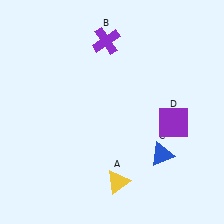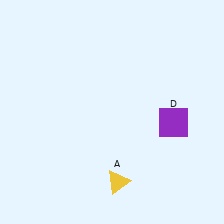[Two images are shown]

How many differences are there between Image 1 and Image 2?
There are 2 differences between the two images.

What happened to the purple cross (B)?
The purple cross (B) was removed in Image 2. It was in the top-left area of Image 1.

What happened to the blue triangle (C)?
The blue triangle (C) was removed in Image 2. It was in the bottom-right area of Image 1.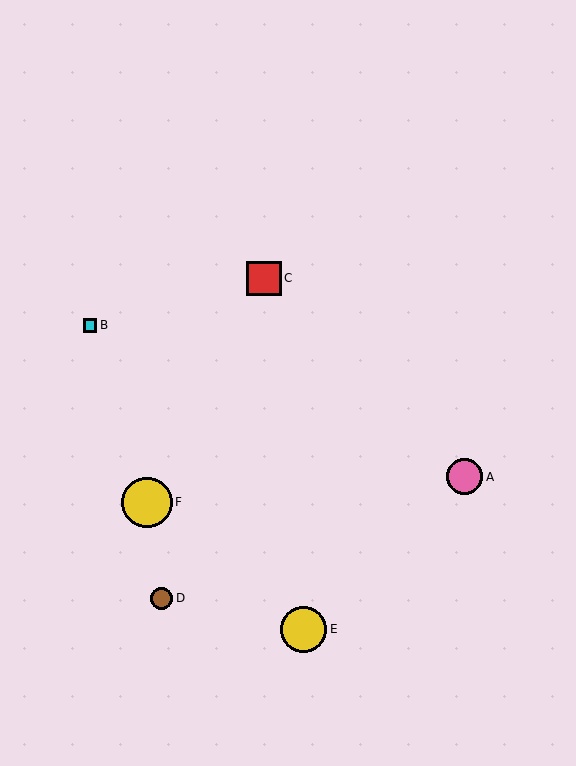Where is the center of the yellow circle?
The center of the yellow circle is at (147, 502).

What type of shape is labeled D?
Shape D is a brown circle.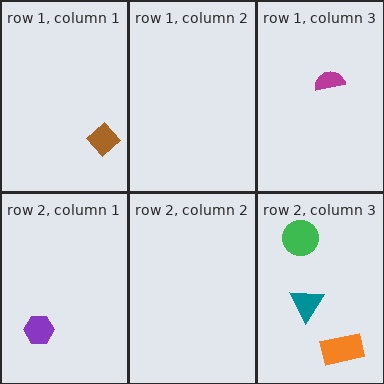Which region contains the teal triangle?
The row 2, column 3 region.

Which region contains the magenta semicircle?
The row 1, column 3 region.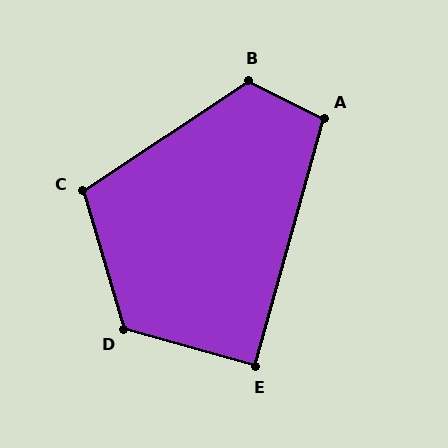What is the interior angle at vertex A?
Approximately 101 degrees (obtuse).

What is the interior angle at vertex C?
Approximately 107 degrees (obtuse).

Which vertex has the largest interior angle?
D, at approximately 122 degrees.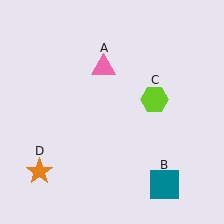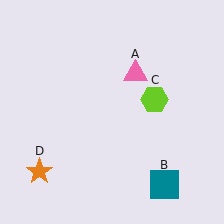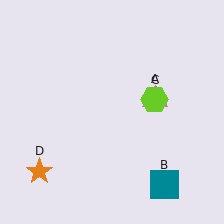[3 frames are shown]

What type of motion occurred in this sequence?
The pink triangle (object A) rotated clockwise around the center of the scene.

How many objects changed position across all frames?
1 object changed position: pink triangle (object A).